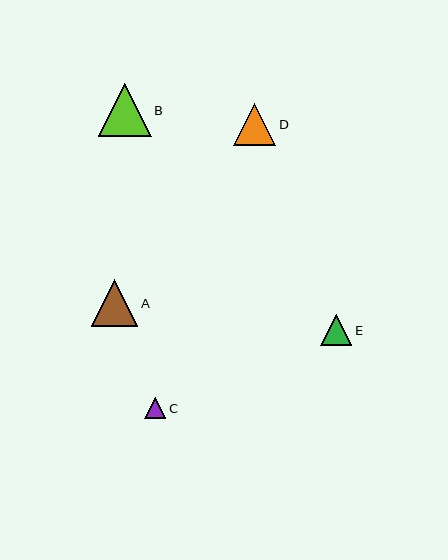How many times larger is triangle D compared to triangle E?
Triangle D is approximately 1.4 times the size of triangle E.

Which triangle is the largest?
Triangle B is the largest with a size of approximately 53 pixels.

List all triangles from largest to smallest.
From largest to smallest: B, A, D, E, C.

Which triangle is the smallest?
Triangle C is the smallest with a size of approximately 21 pixels.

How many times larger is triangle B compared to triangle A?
Triangle B is approximately 1.1 times the size of triangle A.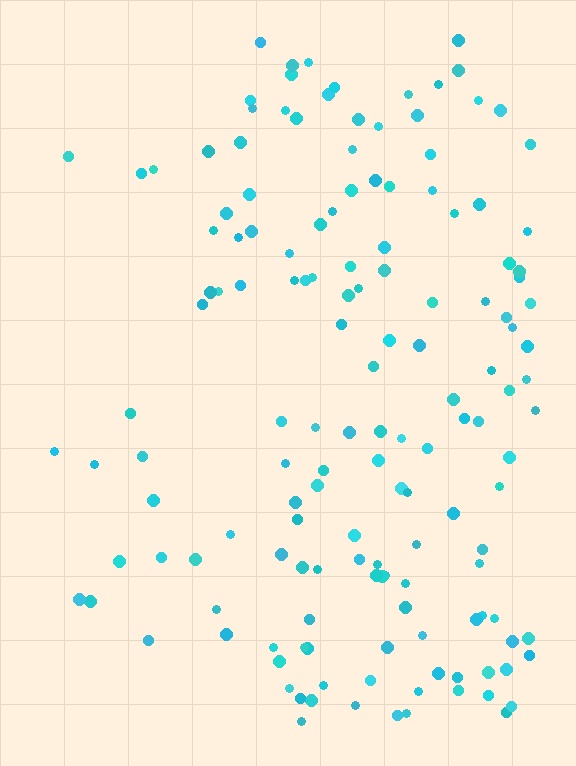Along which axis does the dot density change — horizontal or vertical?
Horizontal.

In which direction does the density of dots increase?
From left to right, with the right side densest.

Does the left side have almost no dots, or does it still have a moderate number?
Still a moderate number, just noticeably fewer than the right.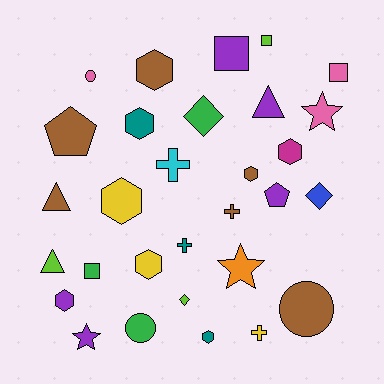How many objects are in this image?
There are 30 objects.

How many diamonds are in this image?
There are 3 diamonds.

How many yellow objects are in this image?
There are 3 yellow objects.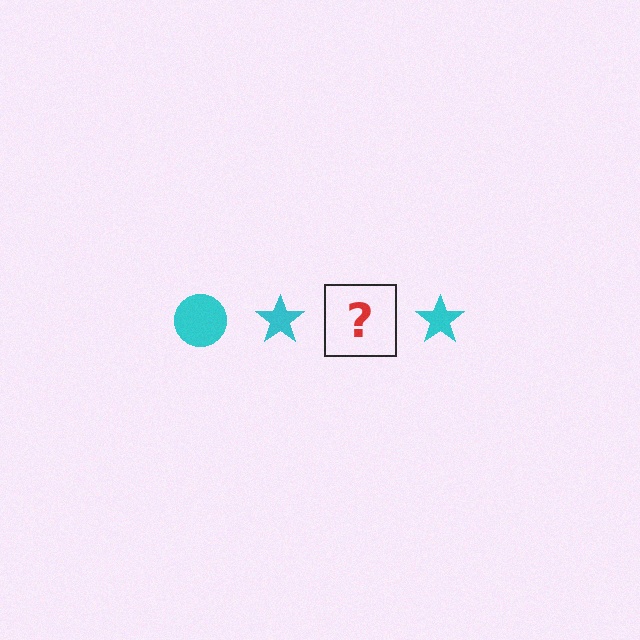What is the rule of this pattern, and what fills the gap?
The rule is that the pattern cycles through circle, star shapes in cyan. The gap should be filled with a cyan circle.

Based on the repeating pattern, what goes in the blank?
The blank should be a cyan circle.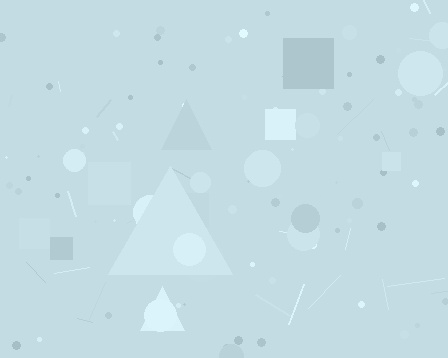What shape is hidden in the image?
A triangle is hidden in the image.